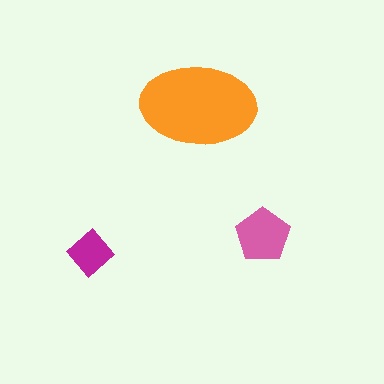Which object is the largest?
The orange ellipse.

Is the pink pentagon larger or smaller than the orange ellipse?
Smaller.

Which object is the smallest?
The magenta diamond.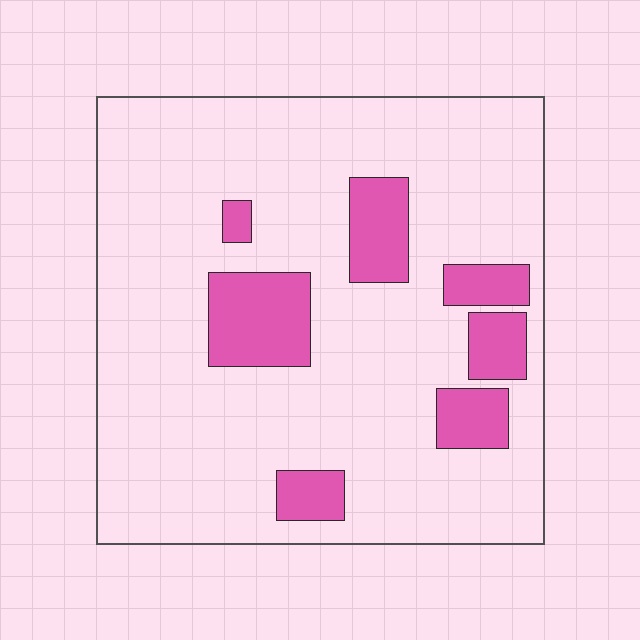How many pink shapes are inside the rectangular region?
7.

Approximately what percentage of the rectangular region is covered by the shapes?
Approximately 15%.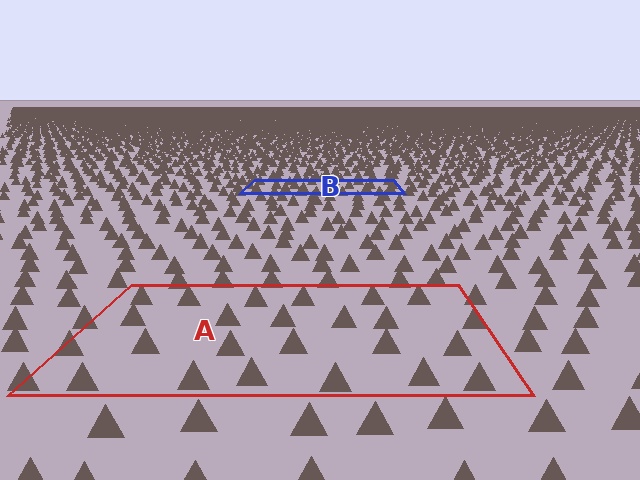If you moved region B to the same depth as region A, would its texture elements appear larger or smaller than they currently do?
They would appear larger. At a closer depth, the same texture elements are projected at a bigger on-screen size.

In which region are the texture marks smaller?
The texture marks are smaller in region B, because it is farther away.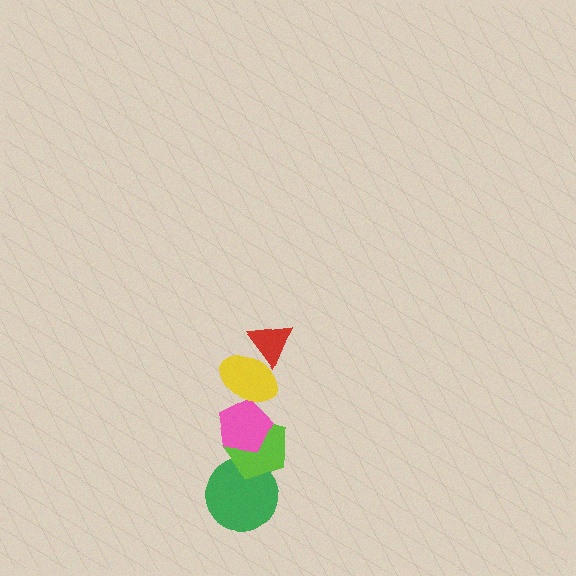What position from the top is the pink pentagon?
The pink pentagon is 3rd from the top.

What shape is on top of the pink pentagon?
The yellow ellipse is on top of the pink pentagon.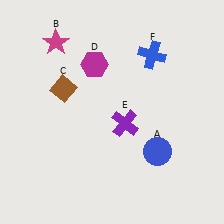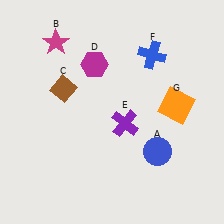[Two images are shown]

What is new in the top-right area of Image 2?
An orange square (G) was added in the top-right area of Image 2.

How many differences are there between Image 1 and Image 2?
There is 1 difference between the two images.